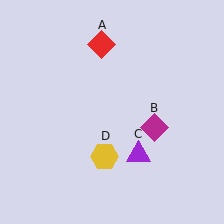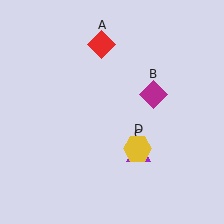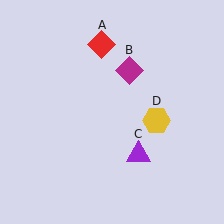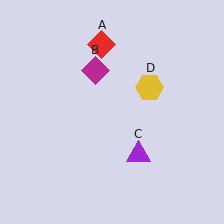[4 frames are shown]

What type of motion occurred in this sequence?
The magenta diamond (object B), yellow hexagon (object D) rotated counterclockwise around the center of the scene.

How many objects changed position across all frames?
2 objects changed position: magenta diamond (object B), yellow hexagon (object D).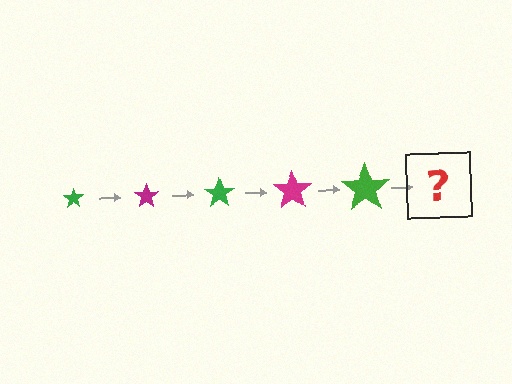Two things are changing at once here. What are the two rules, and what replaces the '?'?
The two rules are that the star grows larger each step and the color cycles through green and magenta. The '?' should be a magenta star, larger than the previous one.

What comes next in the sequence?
The next element should be a magenta star, larger than the previous one.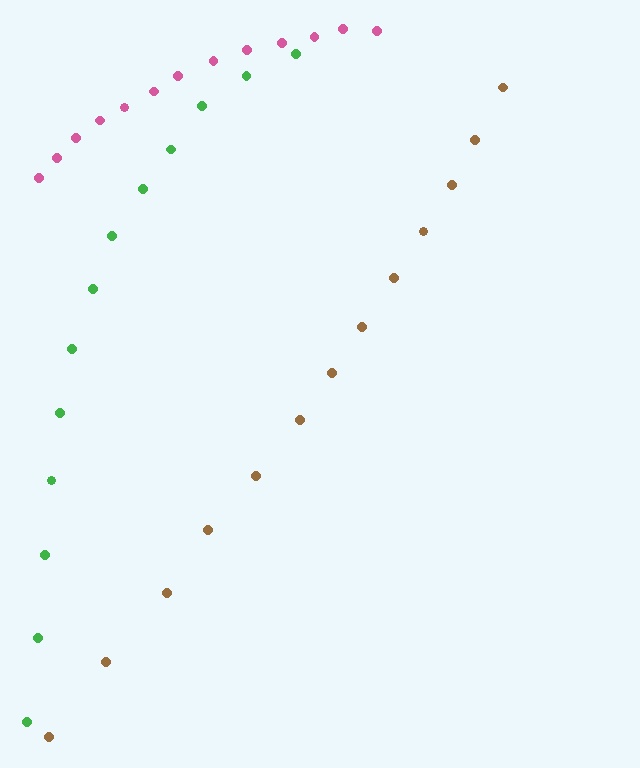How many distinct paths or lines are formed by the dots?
There are 3 distinct paths.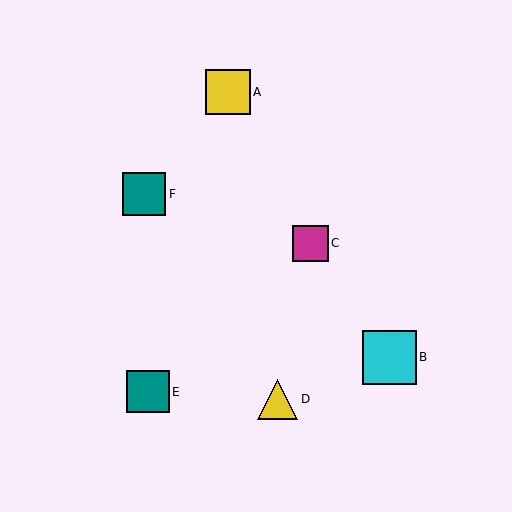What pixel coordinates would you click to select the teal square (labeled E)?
Click at (148, 392) to select the teal square E.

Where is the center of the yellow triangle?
The center of the yellow triangle is at (278, 399).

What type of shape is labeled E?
Shape E is a teal square.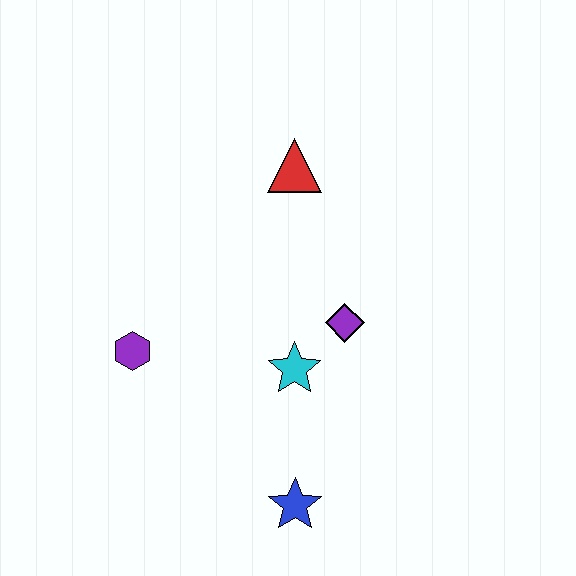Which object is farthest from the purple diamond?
The purple hexagon is farthest from the purple diamond.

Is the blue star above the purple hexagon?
No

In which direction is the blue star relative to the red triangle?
The blue star is below the red triangle.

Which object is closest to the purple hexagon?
The cyan star is closest to the purple hexagon.